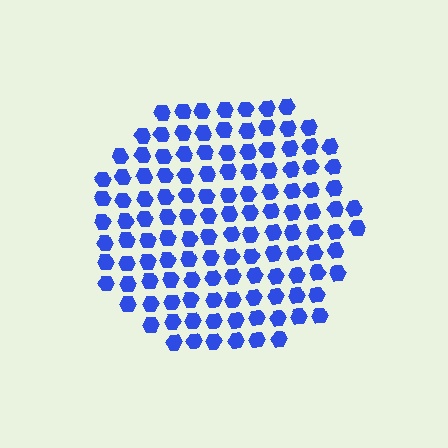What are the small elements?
The small elements are hexagons.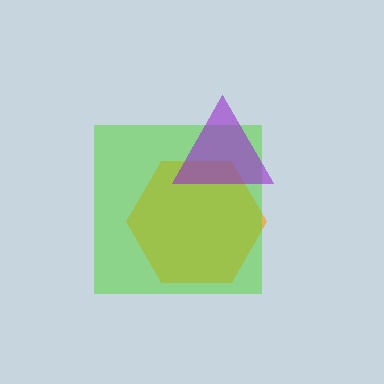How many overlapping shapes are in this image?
There are 3 overlapping shapes in the image.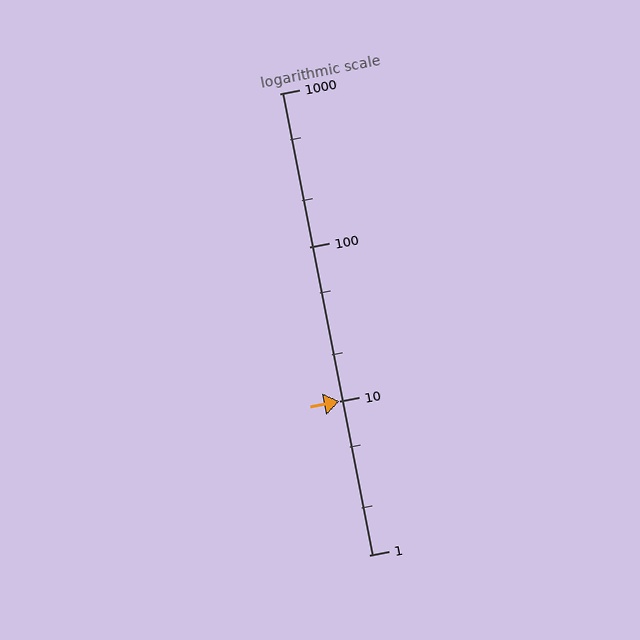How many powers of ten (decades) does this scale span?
The scale spans 3 decades, from 1 to 1000.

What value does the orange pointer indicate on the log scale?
The pointer indicates approximately 10.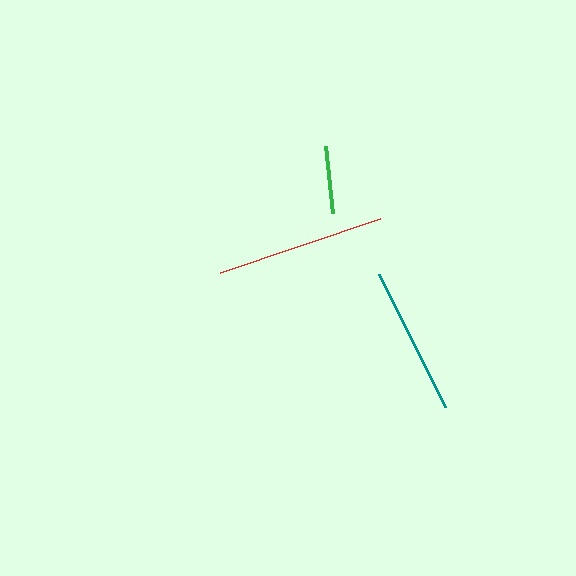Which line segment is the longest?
The red line is the longest at approximately 169 pixels.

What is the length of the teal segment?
The teal segment is approximately 149 pixels long.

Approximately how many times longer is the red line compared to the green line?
The red line is approximately 2.5 times the length of the green line.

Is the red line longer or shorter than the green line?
The red line is longer than the green line.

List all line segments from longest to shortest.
From longest to shortest: red, teal, green.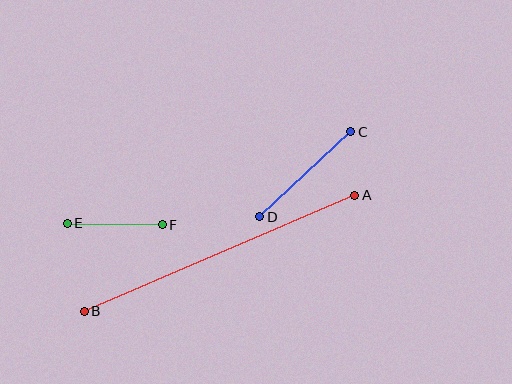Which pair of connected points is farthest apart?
Points A and B are farthest apart.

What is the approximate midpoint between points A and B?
The midpoint is at approximately (219, 253) pixels.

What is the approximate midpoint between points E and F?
The midpoint is at approximately (115, 224) pixels.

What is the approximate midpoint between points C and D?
The midpoint is at approximately (305, 174) pixels.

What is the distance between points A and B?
The distance is approximately 294 pixels.